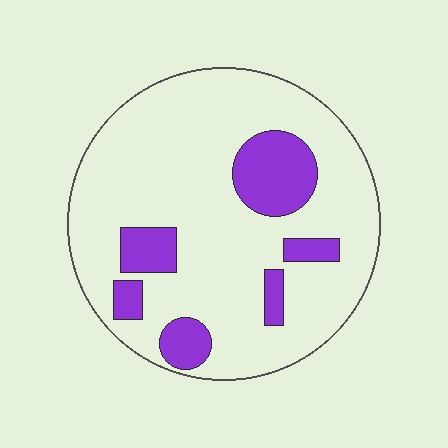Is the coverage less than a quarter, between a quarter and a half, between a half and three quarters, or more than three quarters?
Less than a quarter.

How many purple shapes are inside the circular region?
6.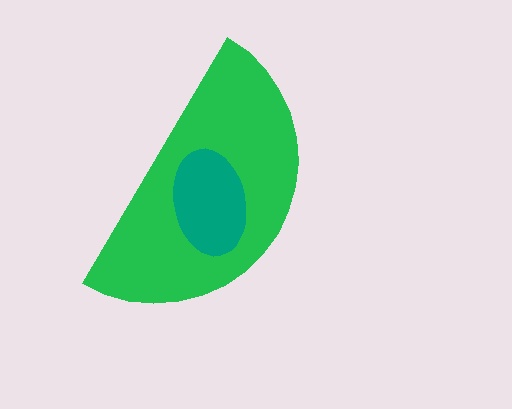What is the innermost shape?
The teal ellipse.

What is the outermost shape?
The green semicircle.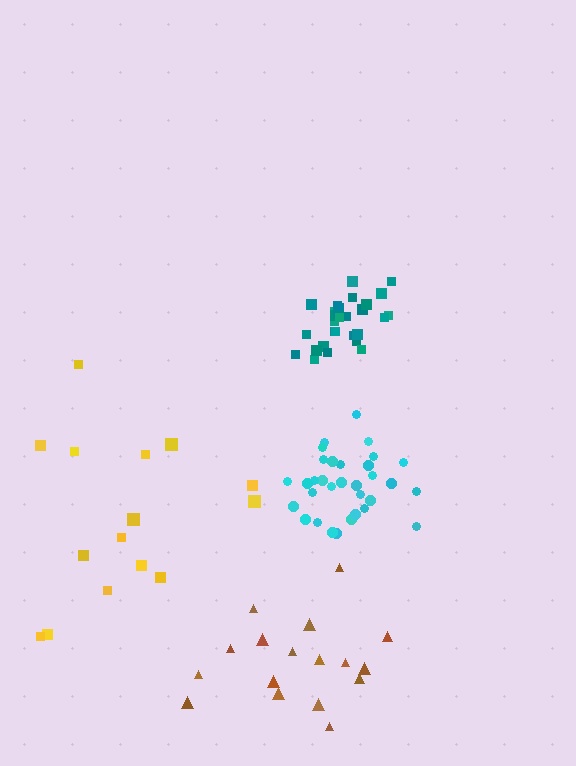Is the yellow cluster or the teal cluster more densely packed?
Teal.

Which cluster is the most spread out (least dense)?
Yellow.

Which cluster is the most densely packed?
Teal.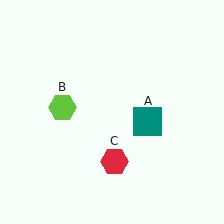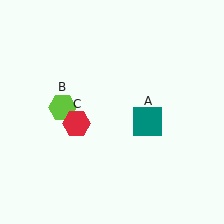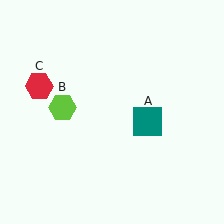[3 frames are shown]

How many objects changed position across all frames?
1 object changed position: red hexagon (object C).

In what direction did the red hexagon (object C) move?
The red hexagon (object C) moved up and to the left.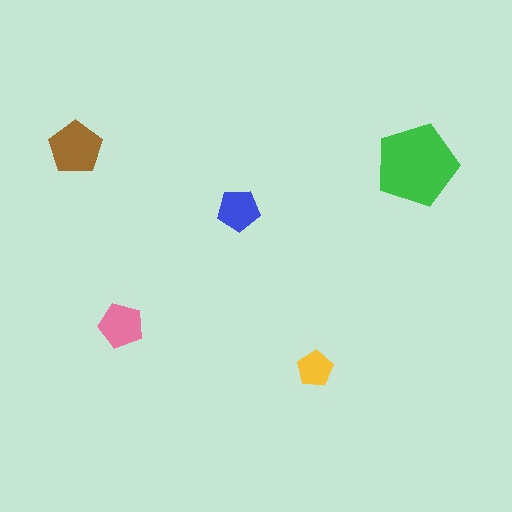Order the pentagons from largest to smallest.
the green one, the brown one, the pink one, the blue one, the yellow one.